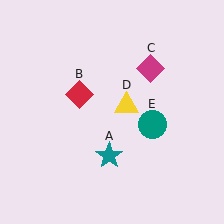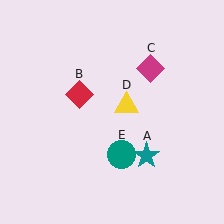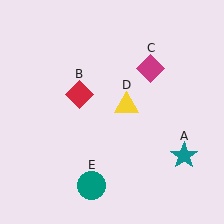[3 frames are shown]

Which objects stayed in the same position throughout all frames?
Red diamond (object B) and magenta diamond (object C) and yellow triangle (object D) remained stationary.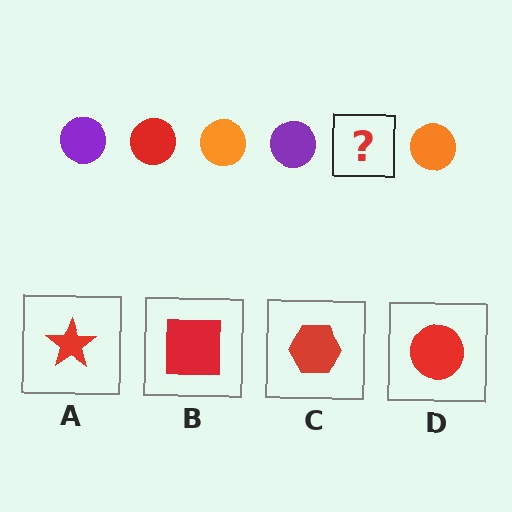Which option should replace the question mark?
Option D.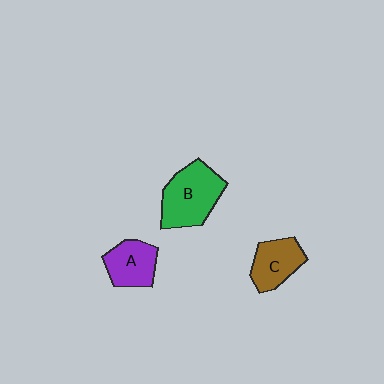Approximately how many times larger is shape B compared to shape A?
Approximately 1.5 times.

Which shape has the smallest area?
Shape A (purple).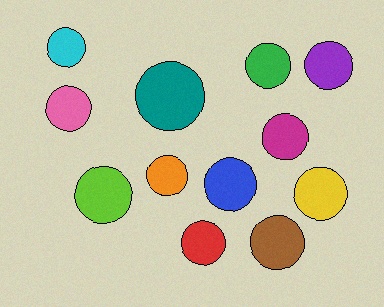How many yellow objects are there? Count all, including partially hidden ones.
There is 1 yellow object.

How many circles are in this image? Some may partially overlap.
There are 12 circles.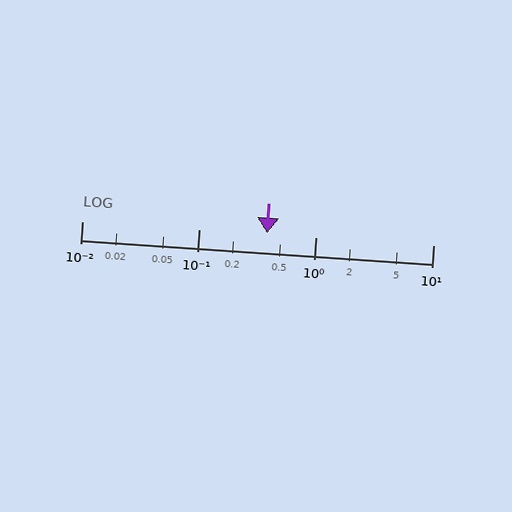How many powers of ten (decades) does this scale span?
The scale spans 3 decades, from 0.01 to 10.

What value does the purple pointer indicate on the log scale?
The pointer indicates approximately 0.38.